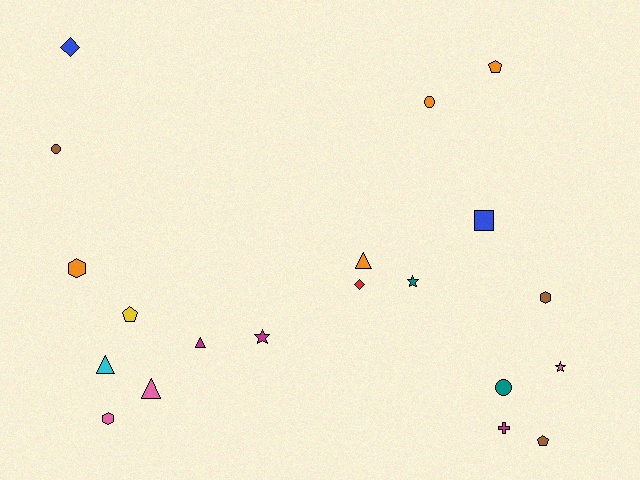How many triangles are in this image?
There are 4 triangles.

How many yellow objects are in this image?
There is 1 yellow object.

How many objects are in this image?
There are 20 objects.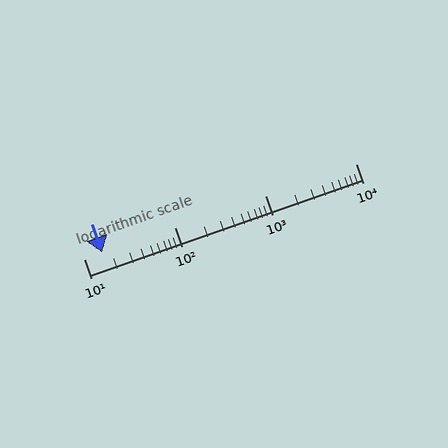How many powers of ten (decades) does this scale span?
The scale spans 3 decades, from 10 to 10000.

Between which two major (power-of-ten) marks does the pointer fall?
The pointer is between 10 and 100.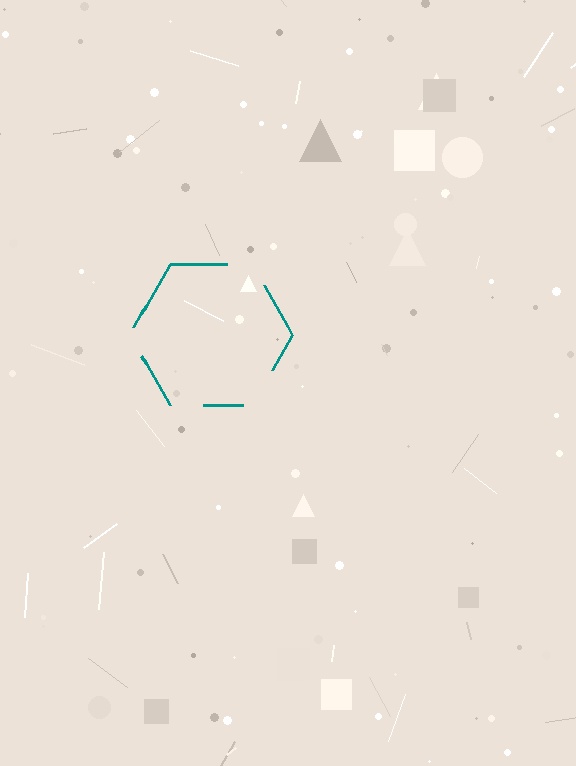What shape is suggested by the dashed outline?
The dashed outline suggests a hexagon.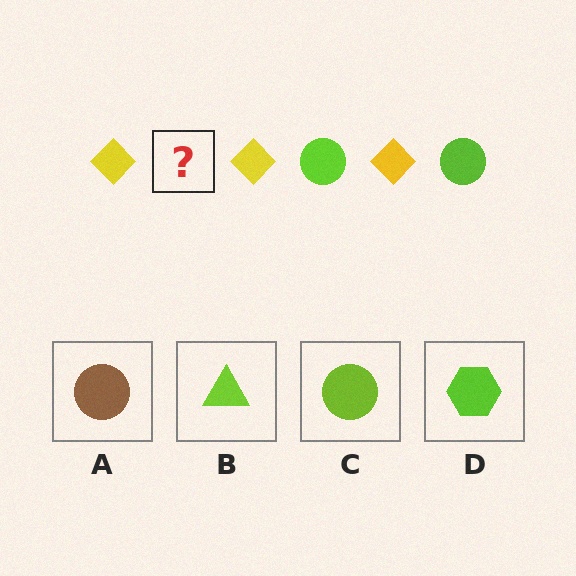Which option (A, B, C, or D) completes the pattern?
C.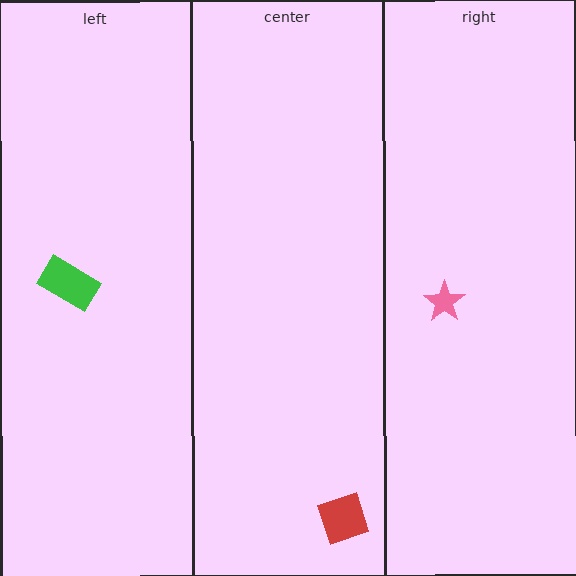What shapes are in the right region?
The pink star.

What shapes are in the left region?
The green rectangle.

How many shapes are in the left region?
1.